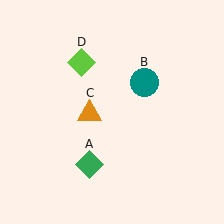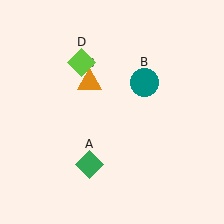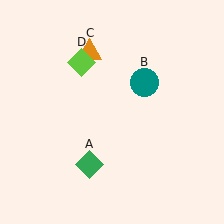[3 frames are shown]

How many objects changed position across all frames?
1 object changed position: orange triangle (object C).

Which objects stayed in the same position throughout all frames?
Green diamond (object A) and teal circle (object B) and lime diamond (object D) remained stationary.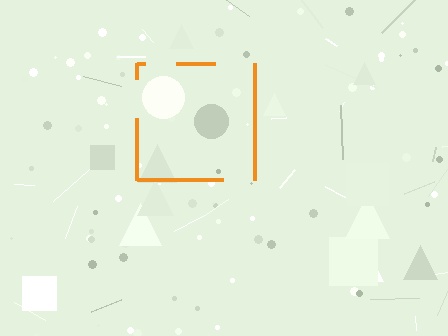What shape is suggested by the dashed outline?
The dashed outline suggests a square.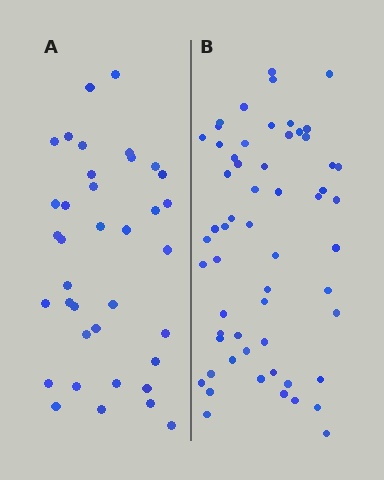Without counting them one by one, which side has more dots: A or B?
Region B (the right region) has more dots.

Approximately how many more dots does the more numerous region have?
Region B has approximately 20 more dots than region A.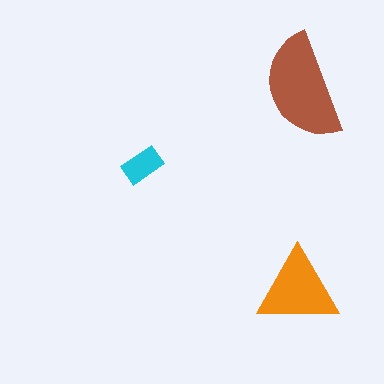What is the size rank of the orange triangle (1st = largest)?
2nd.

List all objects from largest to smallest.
The brown semicircle, the orange triangle, the cyan rectangle.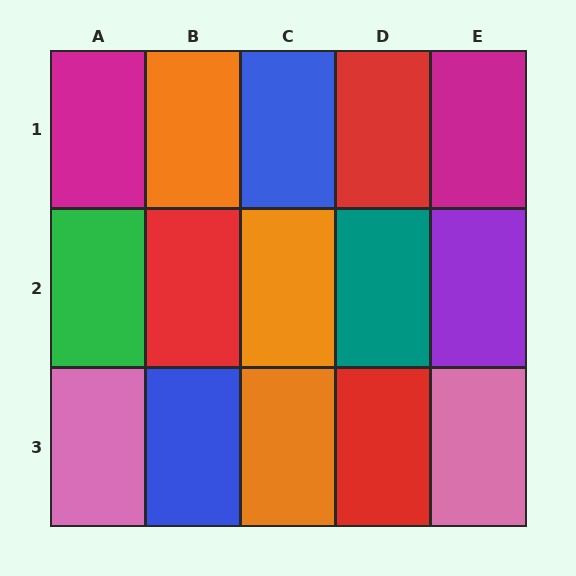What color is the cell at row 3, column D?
Red.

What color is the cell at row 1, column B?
Orange.